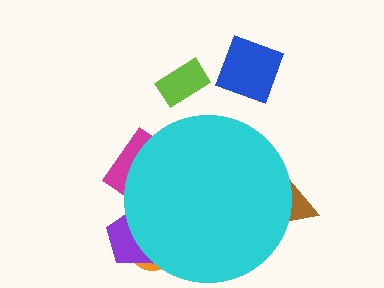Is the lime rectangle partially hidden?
No, the lime rectangle is fully visible.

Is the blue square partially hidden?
No, the blue square is fully visible.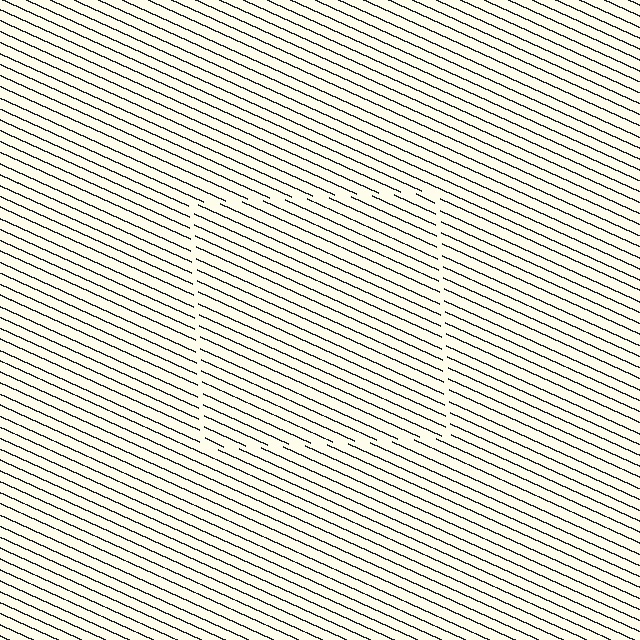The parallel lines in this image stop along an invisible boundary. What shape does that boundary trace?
An illusory square. The interior of the shape contains the same grating, shifted by half a period — the contour is defined by the phase discontinuity where line-ends from the inner and outer gratings abut.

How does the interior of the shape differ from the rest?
The interior of the shape contains the same grating, shifted by half a period — the contour is defined by the phase discontinuity where line-ends from the inner and outer gratings abut.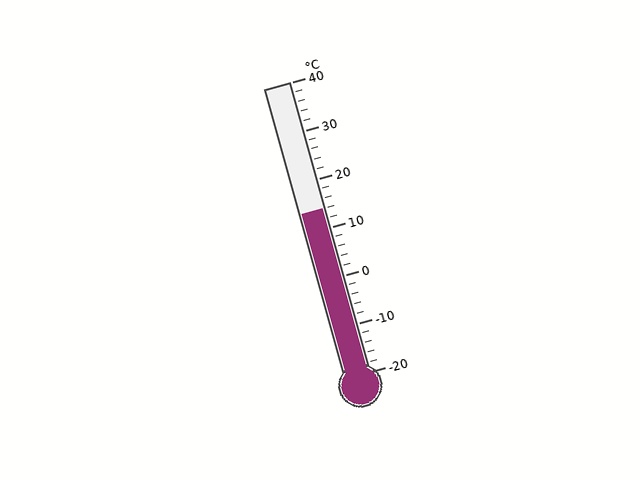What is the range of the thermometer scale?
The thermometer scale ranges from -20°C to 40°C.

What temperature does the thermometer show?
The thermometer shows approximately 14°C.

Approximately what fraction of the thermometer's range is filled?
The thermometer is filled to approximately 55% of its range.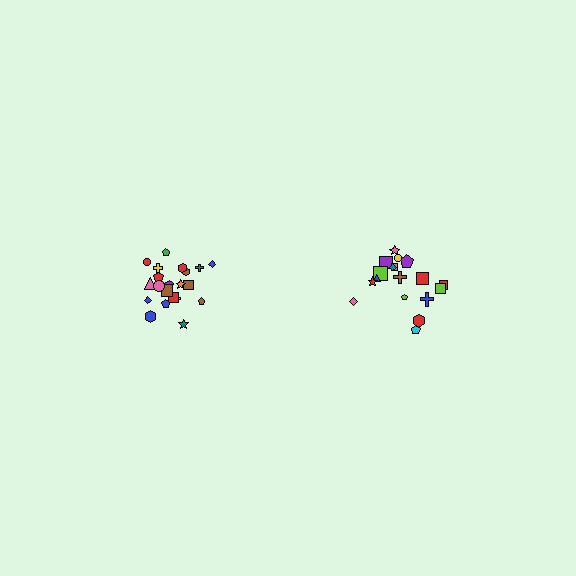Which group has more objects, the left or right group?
The left group.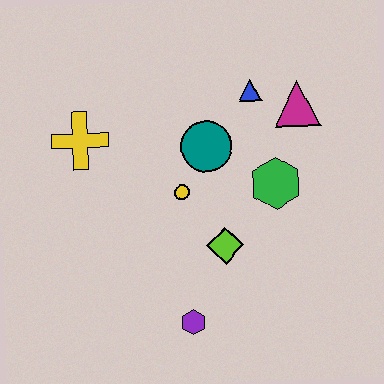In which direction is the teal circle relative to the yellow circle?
The teal circle is above the yellow circle.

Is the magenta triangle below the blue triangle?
Yes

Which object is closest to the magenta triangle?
The blue triangle is closest to the magenta triangle.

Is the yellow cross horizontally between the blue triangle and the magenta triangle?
No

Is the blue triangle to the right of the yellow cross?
Yes